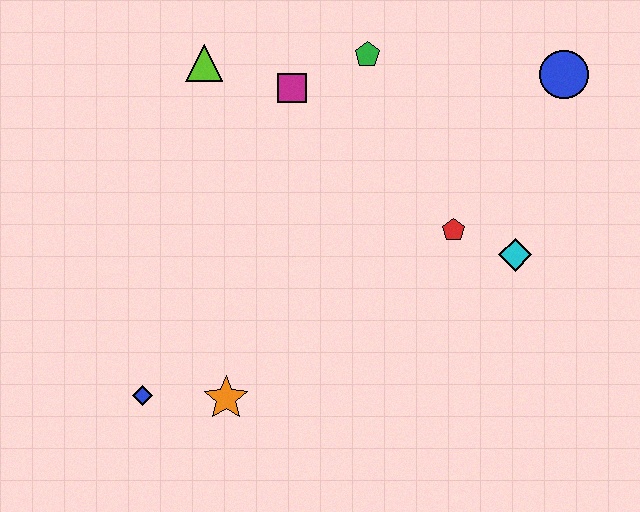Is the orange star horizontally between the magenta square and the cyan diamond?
No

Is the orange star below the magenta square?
Yes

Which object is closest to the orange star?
The blue diamond is closest to the orange star.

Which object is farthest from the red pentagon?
The blue diamond is farthest from the red pentagon.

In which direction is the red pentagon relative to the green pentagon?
The red pentagon is below the green pentagon.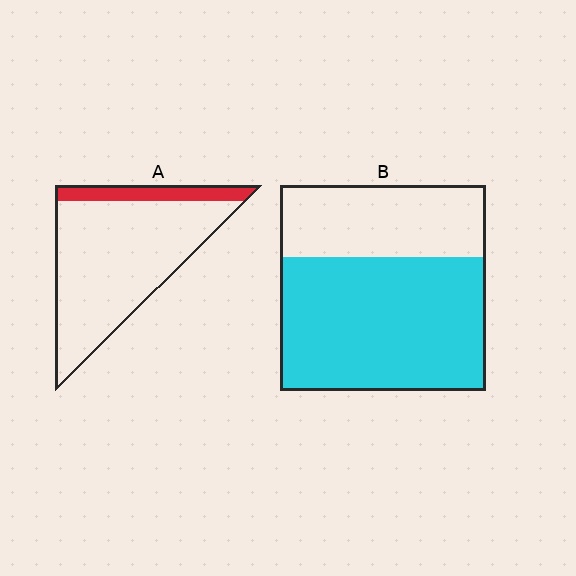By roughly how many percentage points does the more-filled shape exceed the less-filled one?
By roughly 50 percentage points (B over A).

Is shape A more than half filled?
No.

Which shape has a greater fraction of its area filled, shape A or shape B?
Shape B.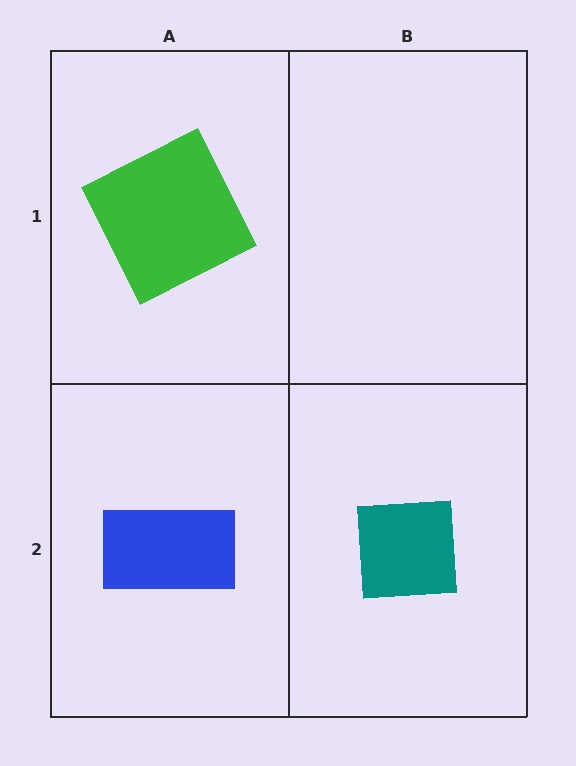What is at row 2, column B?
A teal square.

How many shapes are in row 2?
2 shapes.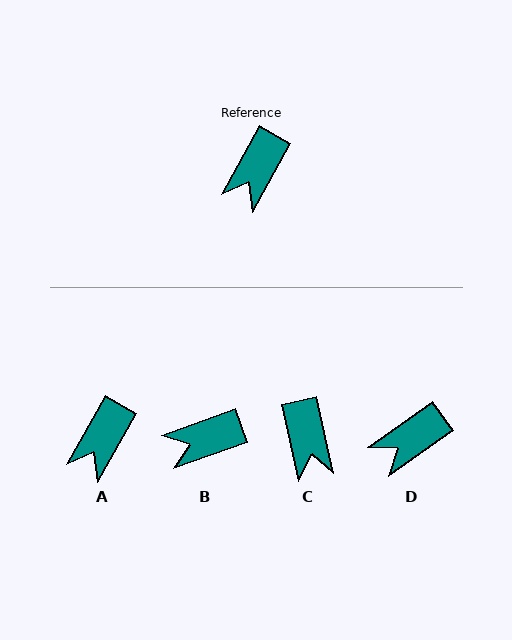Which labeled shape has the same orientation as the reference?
A.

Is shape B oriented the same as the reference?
No, it is off by about 41 degrees.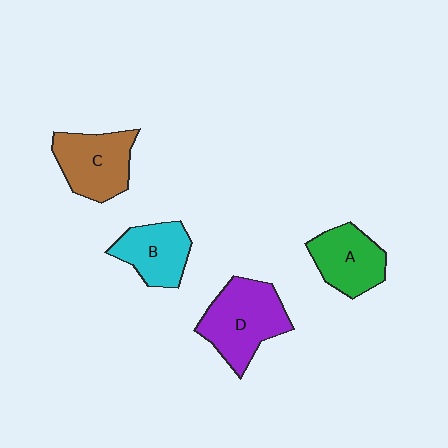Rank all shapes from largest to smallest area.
From largest to smallest: D (purple), C (brown), A (green), B (cyan).